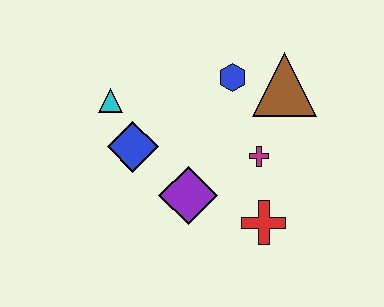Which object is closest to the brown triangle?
The blue hexagon is closest to the brown triangle.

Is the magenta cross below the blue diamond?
Yes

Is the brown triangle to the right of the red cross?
Yes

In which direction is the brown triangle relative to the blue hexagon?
The brown triangle is to the right of the blue hexagon.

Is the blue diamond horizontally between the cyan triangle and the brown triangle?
Yes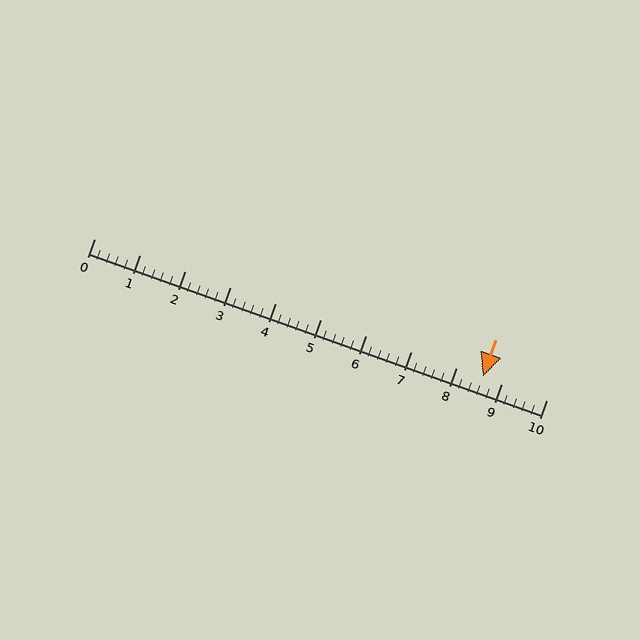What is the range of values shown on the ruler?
The ruler shows values from 0 to 10.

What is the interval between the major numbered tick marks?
The major tick marks are spaced 1 units apart.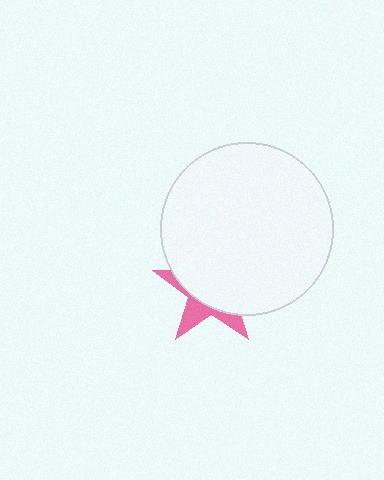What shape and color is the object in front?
The object in front is a white circle.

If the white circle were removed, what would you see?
You would see the complete pink star.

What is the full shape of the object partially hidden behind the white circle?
The partially hidden object is a pink star.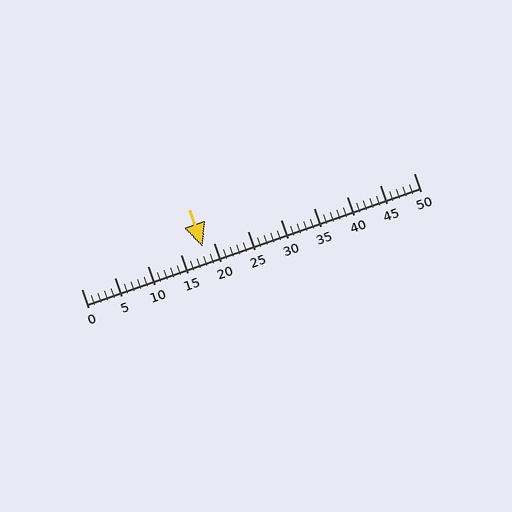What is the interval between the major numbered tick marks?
The major tick marks are spaced 5 units apart.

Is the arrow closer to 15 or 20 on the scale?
The arrow is closer to 20.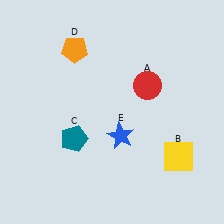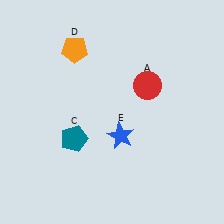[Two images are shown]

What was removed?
The yellow square (B) was removed in Image 2.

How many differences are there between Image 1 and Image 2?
There is 1 difference between the two images.